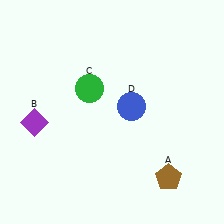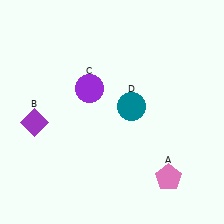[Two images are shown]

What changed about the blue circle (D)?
In Image 1, D is blue. In Image 2, it changed to teal.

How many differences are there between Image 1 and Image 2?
There are 3 differences between the two images.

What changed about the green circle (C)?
In Image 1, C is green. In Image 2, it changed to purple.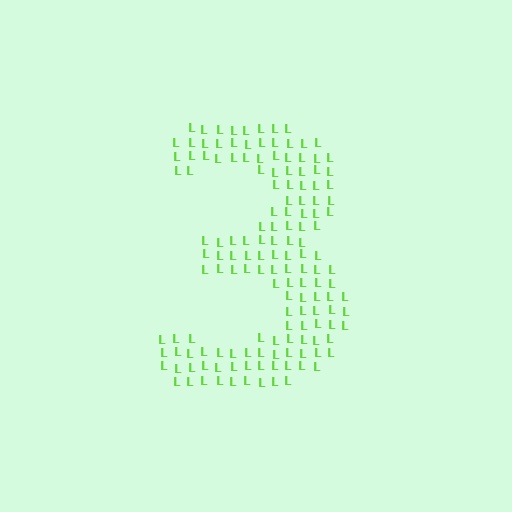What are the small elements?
The small elements are letter L's.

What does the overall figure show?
The overall figure shows the digit 3.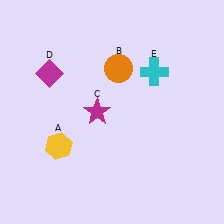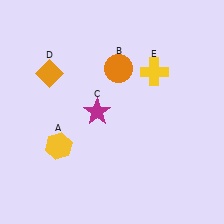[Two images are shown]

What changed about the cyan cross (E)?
In Image 1, E is cyan. In Image 2, it changed to yellow.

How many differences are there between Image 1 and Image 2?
There are 2 differences between the two images.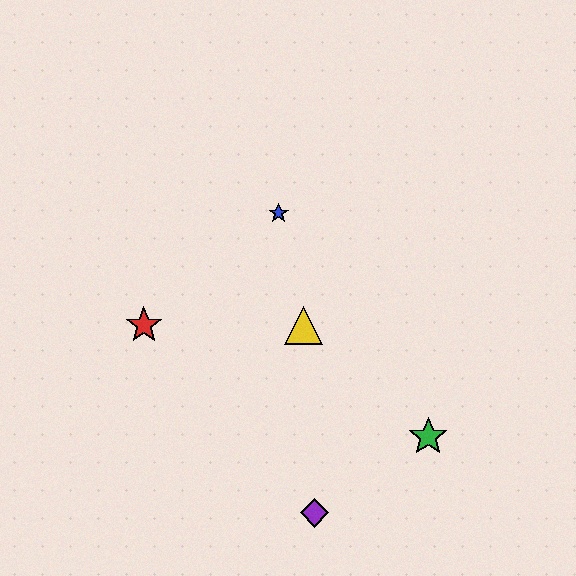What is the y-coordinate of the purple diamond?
The purple diamond is at y≈513.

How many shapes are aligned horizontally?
2 shapes (the red star, the yellow triangle) are aligned horizontally.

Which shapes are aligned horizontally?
The red star, the yellow triangle are aligned horizontally.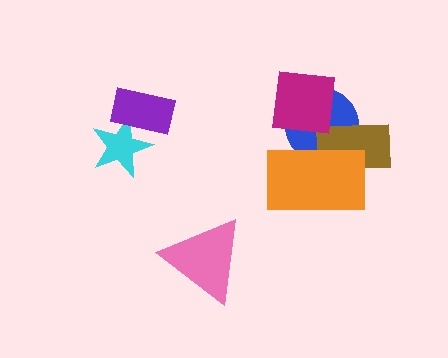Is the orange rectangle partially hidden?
No, no other shape covers it.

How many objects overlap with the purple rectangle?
1 object overlaps with the purple rectangle.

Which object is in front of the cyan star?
The purple rectangle is in front of the cyan star.